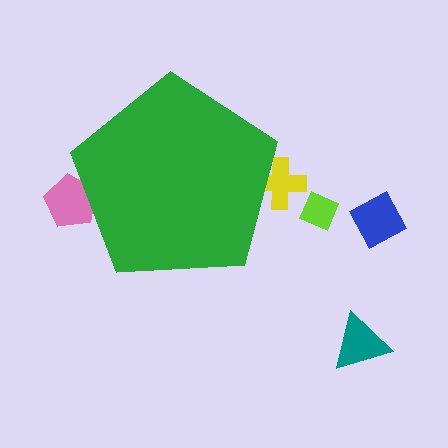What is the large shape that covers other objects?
A green pentagon.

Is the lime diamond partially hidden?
No, the lime diamond is fully visible.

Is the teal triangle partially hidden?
No, the teal triangle is fully visible.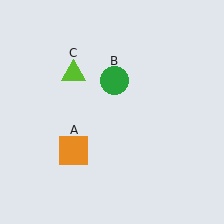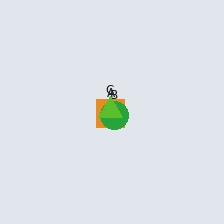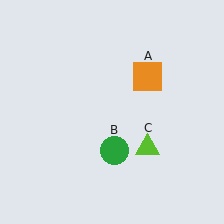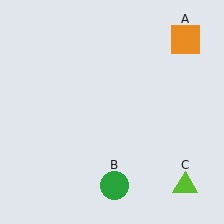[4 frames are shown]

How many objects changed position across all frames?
3 objects changed position: orange square (object A), green circle (object B), lime triangle (object C).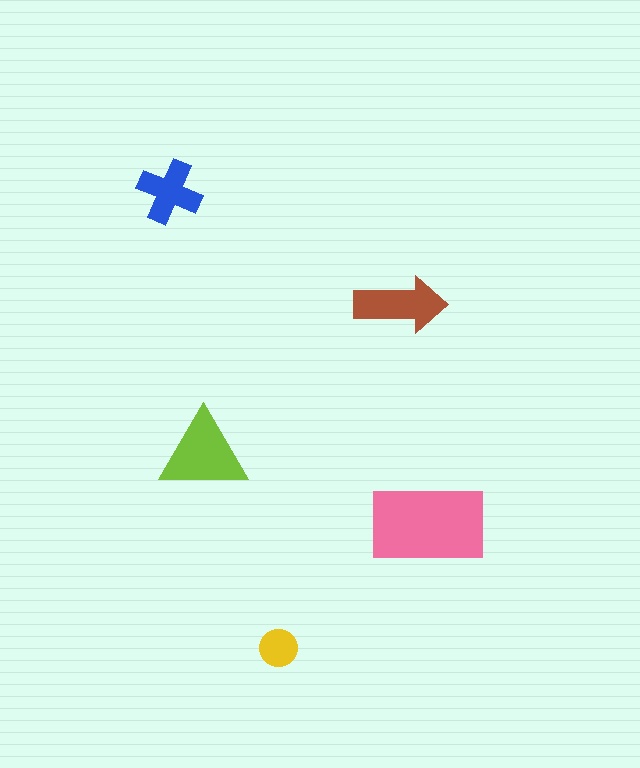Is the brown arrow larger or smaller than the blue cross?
Larger.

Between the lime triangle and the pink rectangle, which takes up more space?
The pink rectangle.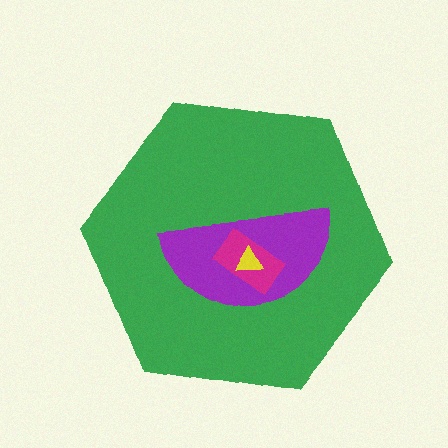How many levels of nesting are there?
4.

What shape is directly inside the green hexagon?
The purple semicircle.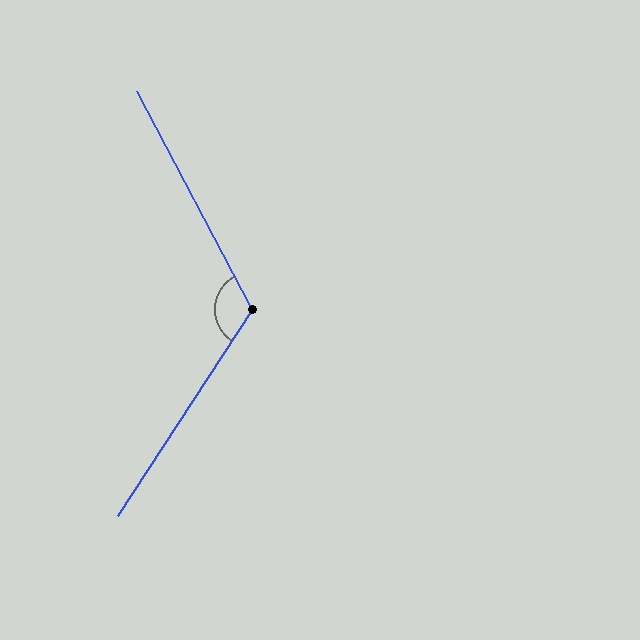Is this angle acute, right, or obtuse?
It is obtuse.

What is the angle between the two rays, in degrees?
Approximately 119 degrees.